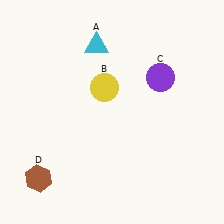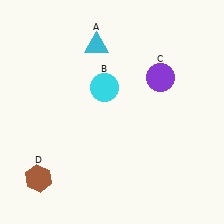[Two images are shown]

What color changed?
The circle (B) changed from yellow in Image 1 to cyan in Image 2.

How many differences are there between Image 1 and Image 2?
There is 1 difference between the two images.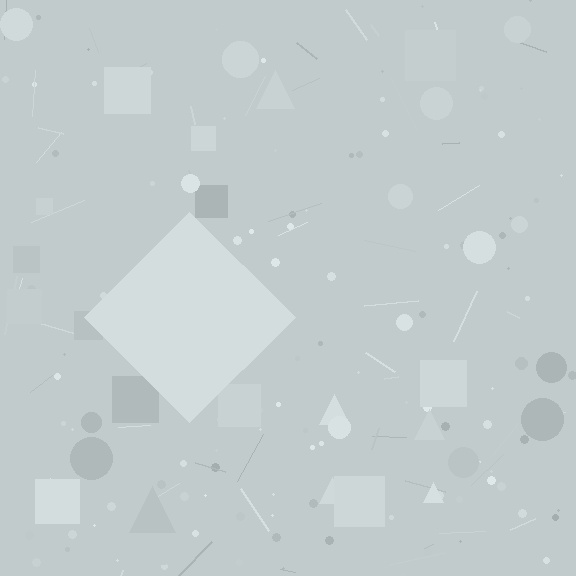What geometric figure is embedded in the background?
A diamond is embedded in the background.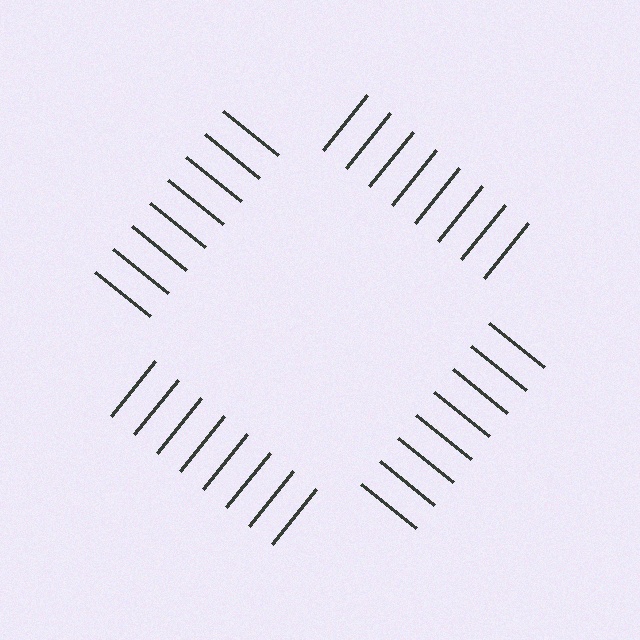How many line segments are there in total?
32 — 8 along each of the 4 edges.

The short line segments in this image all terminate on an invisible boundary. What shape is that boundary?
An illusory square — the line segments terminate on its edges but no continuous stroke is drawn.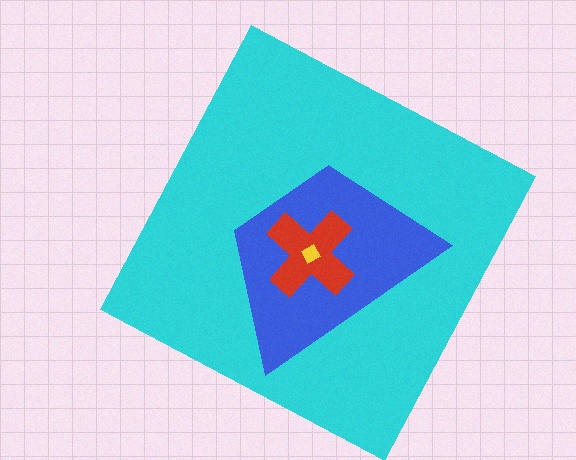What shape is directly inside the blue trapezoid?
The red cross.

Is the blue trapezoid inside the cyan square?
Yes.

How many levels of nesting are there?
4.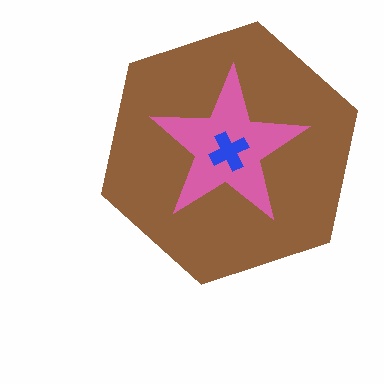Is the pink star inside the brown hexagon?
Yes.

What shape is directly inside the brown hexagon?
The pink star.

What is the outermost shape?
The brown hexagon.